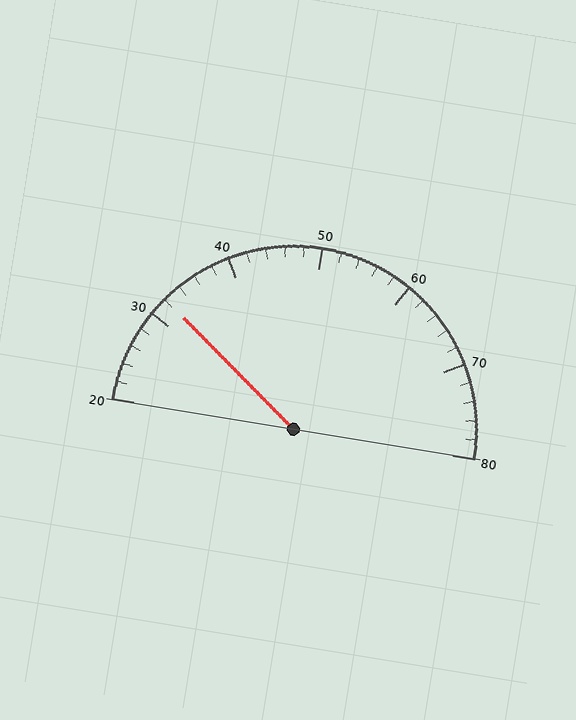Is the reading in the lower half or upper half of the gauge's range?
The reading is in the lower half of the range (20 to 80).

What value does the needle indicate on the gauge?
The needle indicates approximately 32.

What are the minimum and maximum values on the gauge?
The gauge ranges from 20 to 80.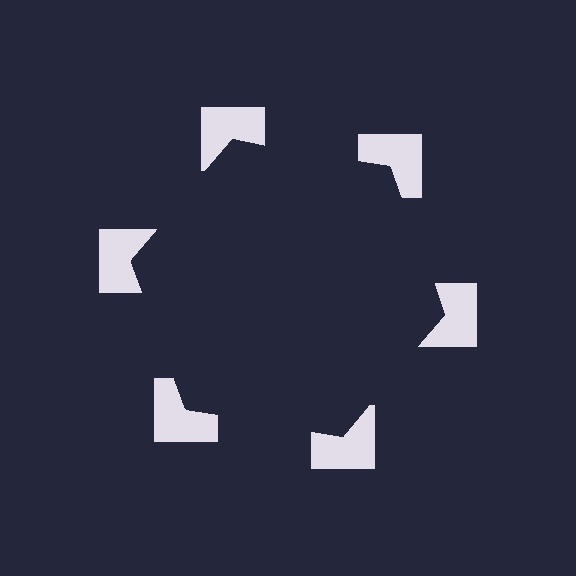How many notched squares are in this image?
There are 6 — one at each vertex of the illusory hexagon.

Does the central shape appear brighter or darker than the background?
It typically appears slightly darker than the background, even though no actual brightness change is drawn.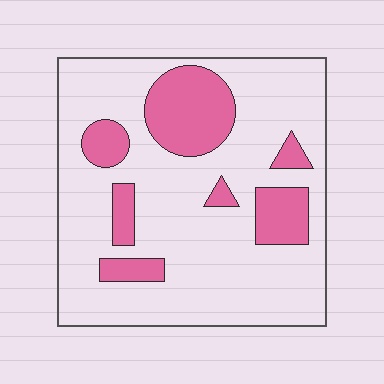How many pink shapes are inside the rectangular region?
7.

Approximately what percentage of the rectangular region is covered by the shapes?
Approximately 20%.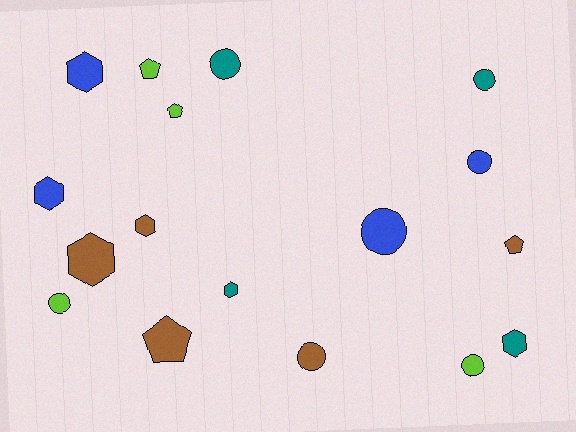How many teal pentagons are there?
There are no teal pentagons.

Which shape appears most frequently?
Circle, with 7 objects.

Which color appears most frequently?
Brown, with 5 objects.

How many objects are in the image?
There are 17 objects.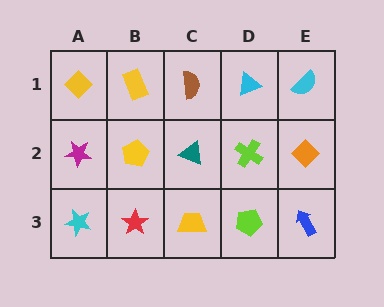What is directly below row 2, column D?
A lime pentagon.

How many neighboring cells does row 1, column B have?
3.